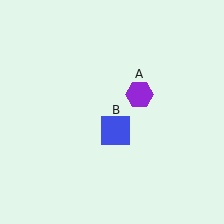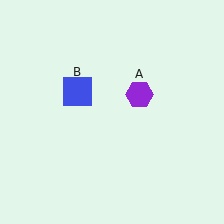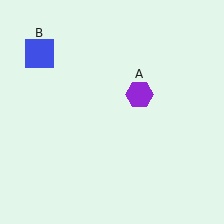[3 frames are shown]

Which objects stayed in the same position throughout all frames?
Purple hexagon (object A) remained stationary.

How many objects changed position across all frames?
1 object changed position: blue square (object B).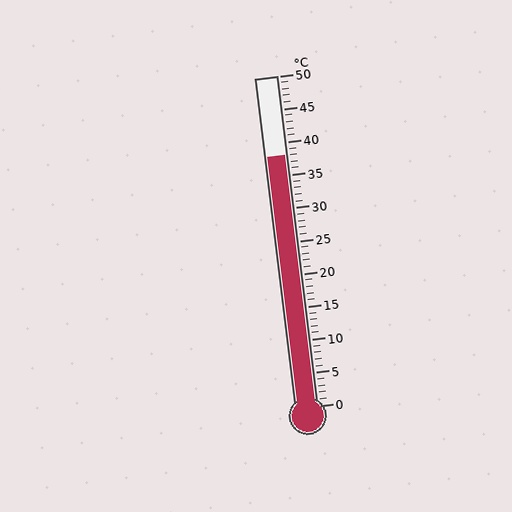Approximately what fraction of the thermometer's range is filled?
The thermometer is filled to approximately 75% of its range.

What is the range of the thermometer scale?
The thermometer scale ranges from 0°C to 50°C.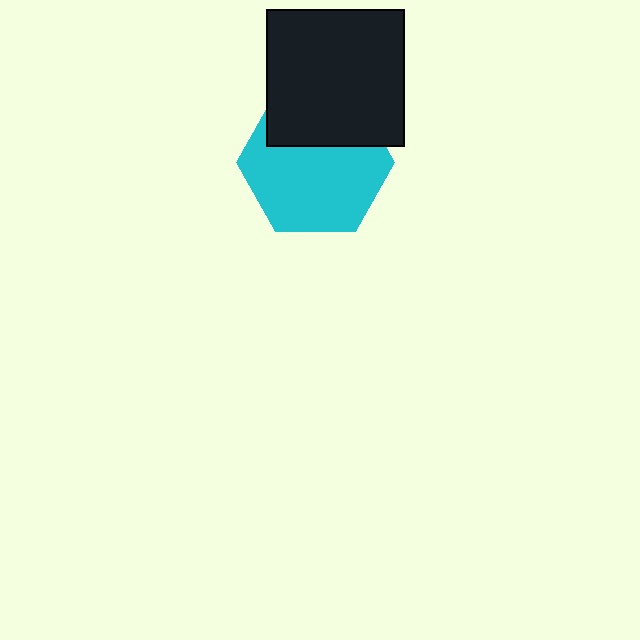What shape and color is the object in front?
The object in front is a black square.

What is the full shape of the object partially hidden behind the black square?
The partially hidden object is a cyan hexagon.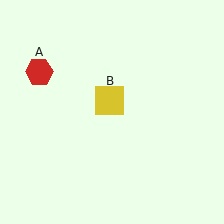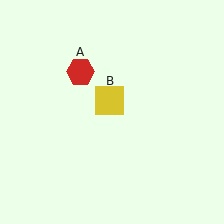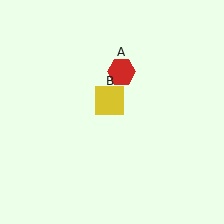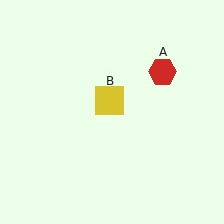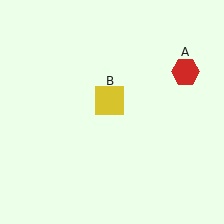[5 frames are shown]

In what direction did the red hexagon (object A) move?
The red hexagon (object A) moved right.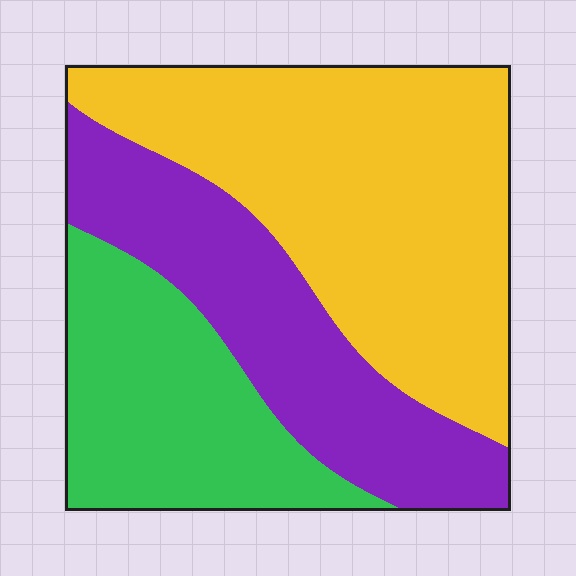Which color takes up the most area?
Yellow, at roughly 45%.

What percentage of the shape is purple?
Purple covers around 30% of the shape.